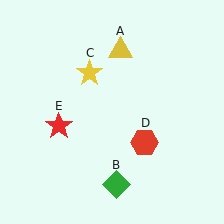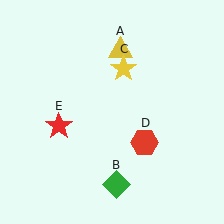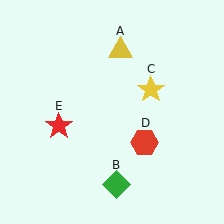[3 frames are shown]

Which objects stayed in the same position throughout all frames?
Yellow triangle (object A) and green diamond (object B) and red hexagon (object D) and red star (object E) remained stationary.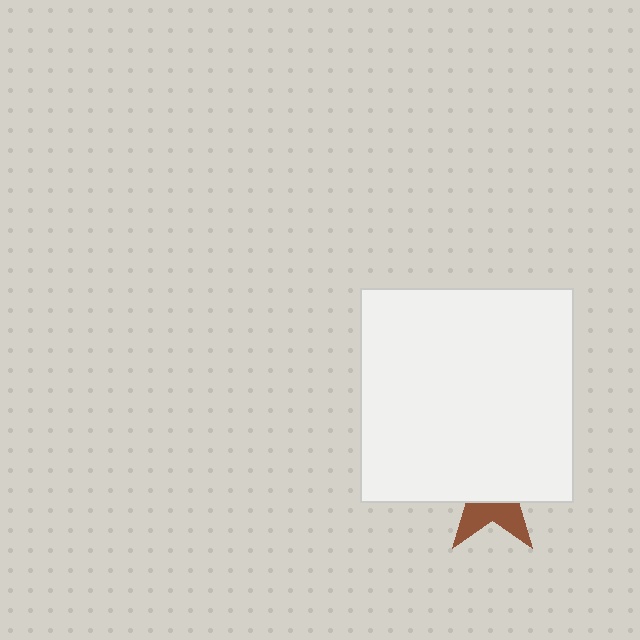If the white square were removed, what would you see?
You would see the complete brown star.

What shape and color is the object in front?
The object in front is a white square.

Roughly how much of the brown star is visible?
A small part of it is visible (roughly 35%).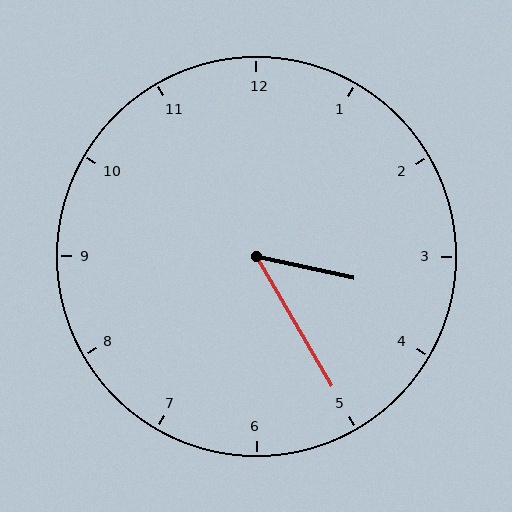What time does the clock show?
3:25.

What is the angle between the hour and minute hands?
Approximately 48 degrees.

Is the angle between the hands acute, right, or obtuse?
It is acute.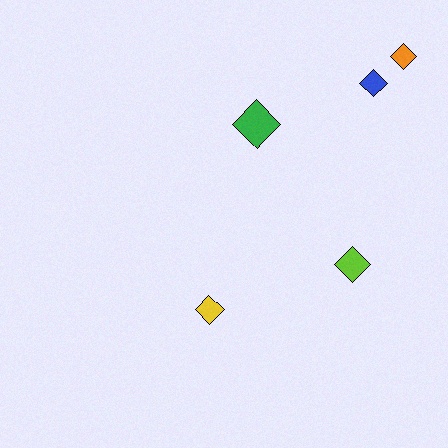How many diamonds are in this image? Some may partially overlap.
There are 5 diamonds.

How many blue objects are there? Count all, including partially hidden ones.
There is 1 blue object.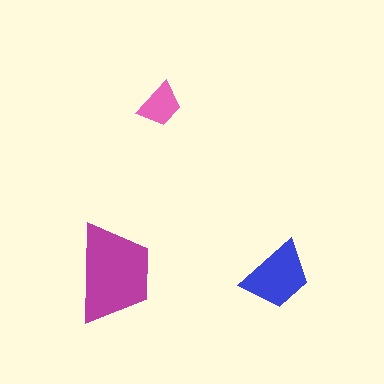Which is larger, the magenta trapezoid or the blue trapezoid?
The magenta one.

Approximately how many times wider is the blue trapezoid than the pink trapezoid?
About 1.5 times wider.